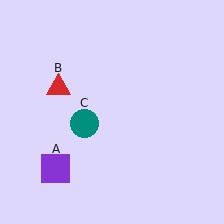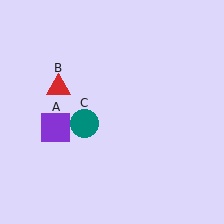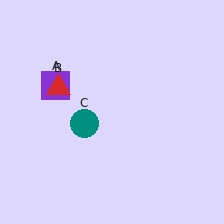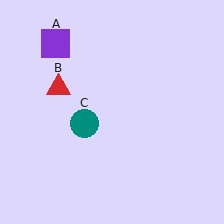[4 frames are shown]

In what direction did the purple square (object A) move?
The purple square (object A) moved up.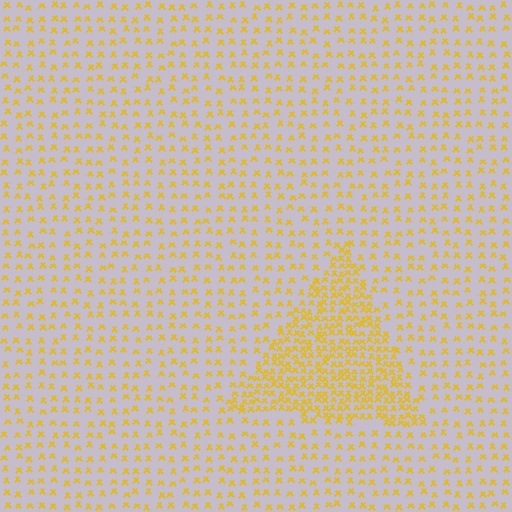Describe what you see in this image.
The image contains small yellow elements arranged at two different densities. A triangle-shaped region is visible where the elements are more densely packed than the surrounding area.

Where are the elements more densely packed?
The elements are more densely packed inside the triangle boundary.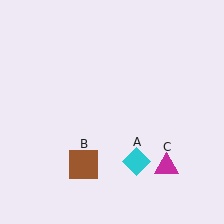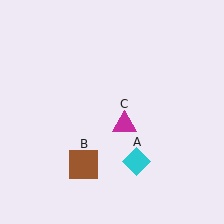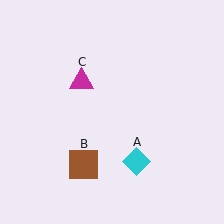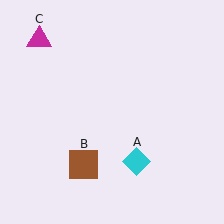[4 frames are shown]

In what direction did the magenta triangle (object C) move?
The magenta triangle (object C) moved up and to the left.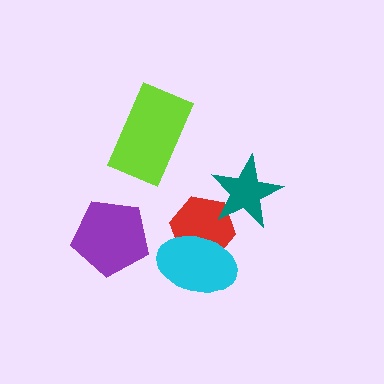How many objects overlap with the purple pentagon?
0 objects overlap with the purple pentagon.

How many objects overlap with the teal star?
1 object overlaps with the teal star.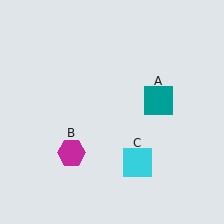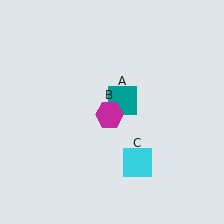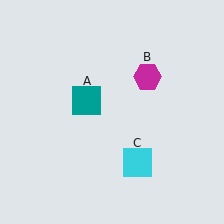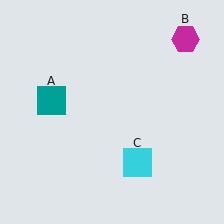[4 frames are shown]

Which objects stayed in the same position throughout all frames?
Cyan square (object C) remained stationary.